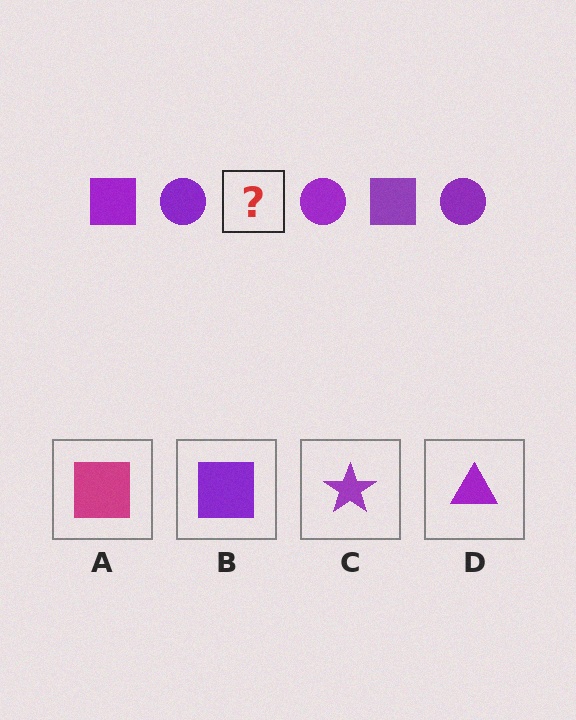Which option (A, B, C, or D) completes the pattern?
B.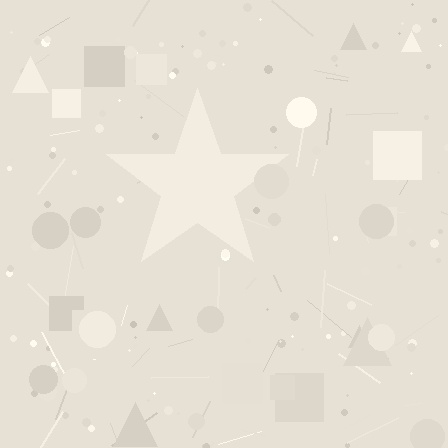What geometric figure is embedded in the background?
A star is embedded in the background.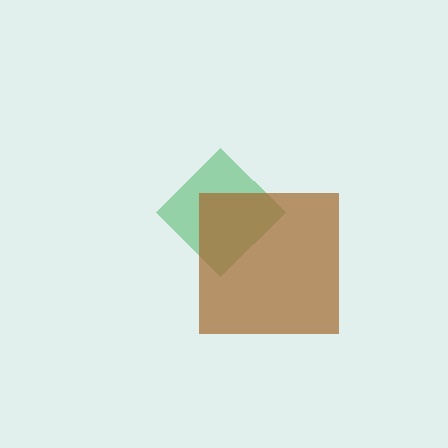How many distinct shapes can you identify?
There are 2 distinct shapes: a green diamond, a brown square.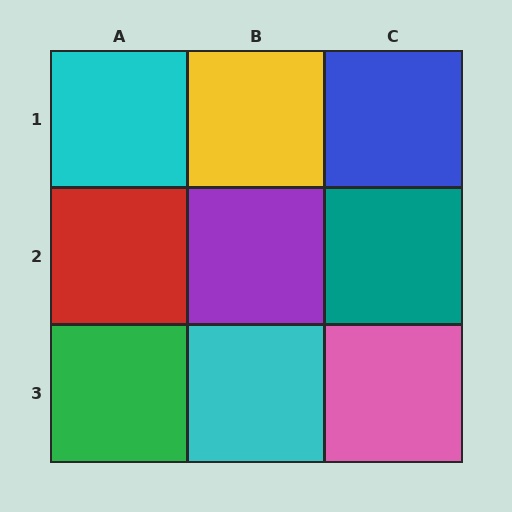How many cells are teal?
1 cell is teal.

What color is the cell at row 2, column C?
Teal.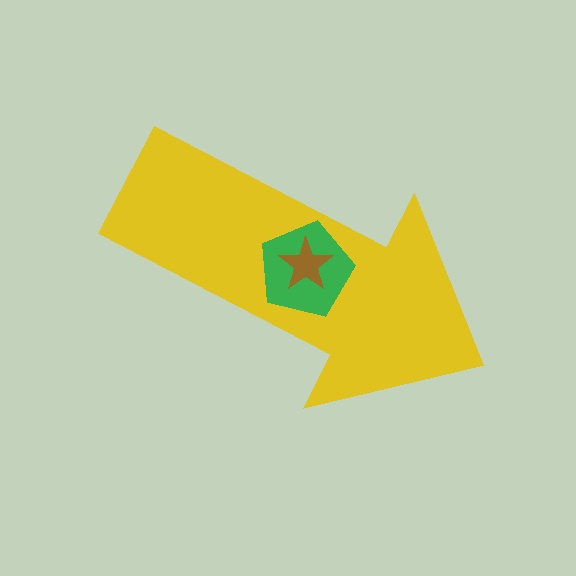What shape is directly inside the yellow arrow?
The green pentagon.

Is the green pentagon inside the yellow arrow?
Yes.